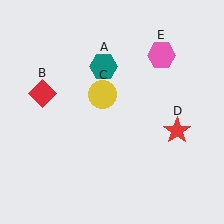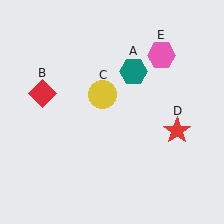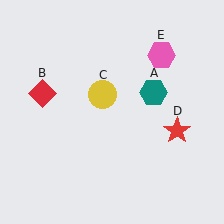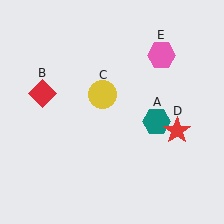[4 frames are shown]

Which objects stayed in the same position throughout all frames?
Red diamond (object B) and yellow circle (object C) and red star (object D) and pink hexagon (object E) remained stationary.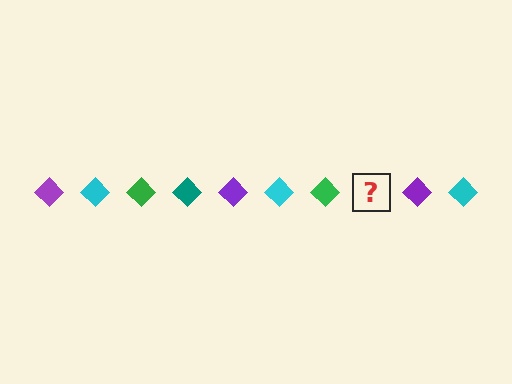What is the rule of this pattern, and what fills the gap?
The rule is that the pattern cycles through purple, cyan, green, teal diamonds. The gap should be filled with a teal diamond.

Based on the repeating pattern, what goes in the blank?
The blank should be a teal diamond.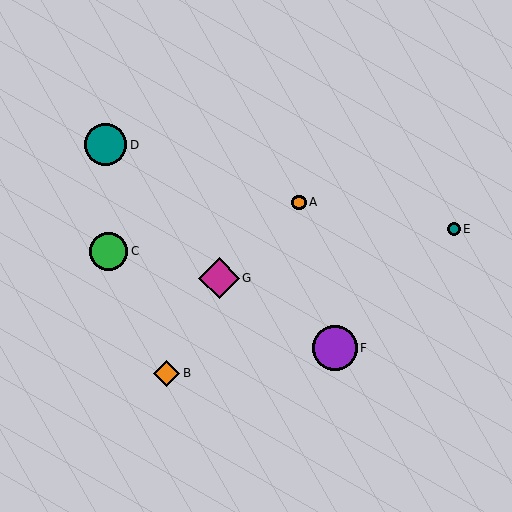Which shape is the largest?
The purple circle (labeled F) is the largest.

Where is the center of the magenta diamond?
The center of the magenta diamond is at (219, 278).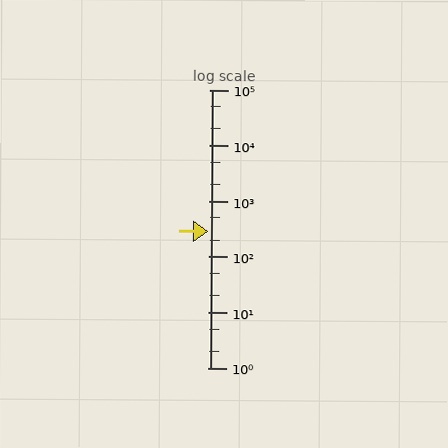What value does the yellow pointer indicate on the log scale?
The pointer indicates approximately 290.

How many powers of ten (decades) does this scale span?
The scale spans 5 decades, from 1 to 100000.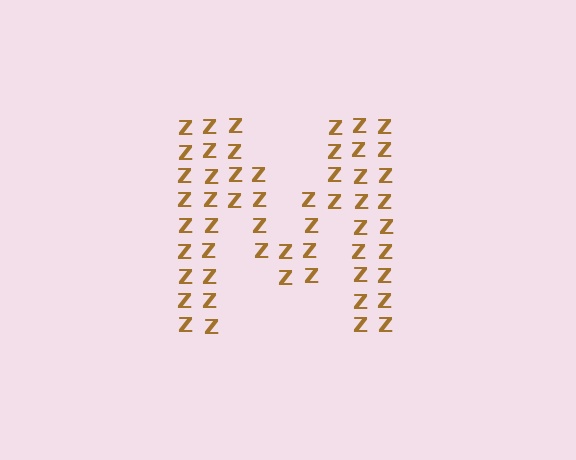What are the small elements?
The small elements are letter Z's.